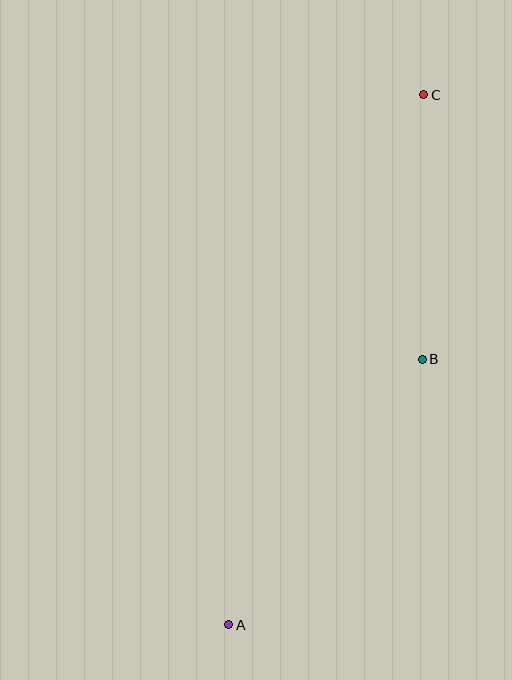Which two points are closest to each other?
Points B and C are closest to each other.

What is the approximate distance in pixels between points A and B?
The distance between A and B is approximately 328 pixels.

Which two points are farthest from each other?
Points A and C are farthest from each other.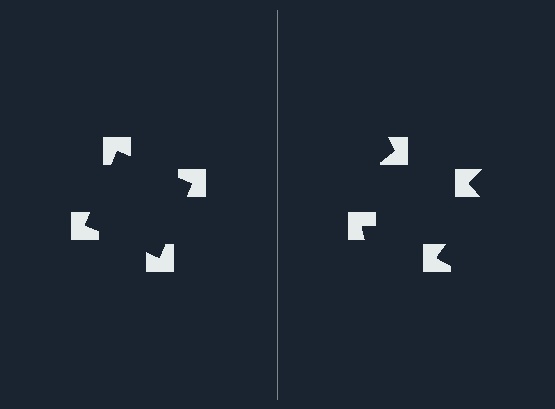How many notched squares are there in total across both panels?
8 — 4 on each side.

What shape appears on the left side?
An illusory square.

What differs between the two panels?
The notched squares are positioned identically on both sides; only the wedge orientations differ. On the left they align to a square; on the right they are misaligned.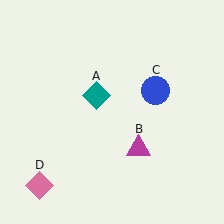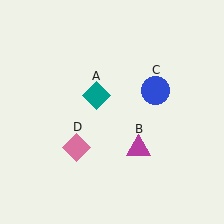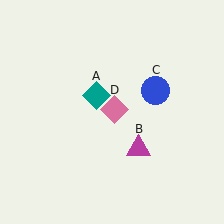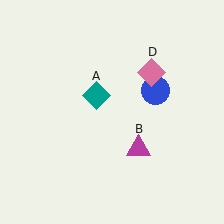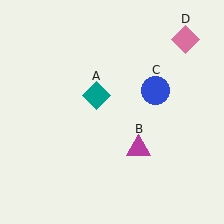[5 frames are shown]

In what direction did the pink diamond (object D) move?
The pink diamond (object D) moved up and to the right.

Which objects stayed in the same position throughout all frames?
Teal diamond (object A) and magenta triangle (object B) and blue circle (object C) remained stationary.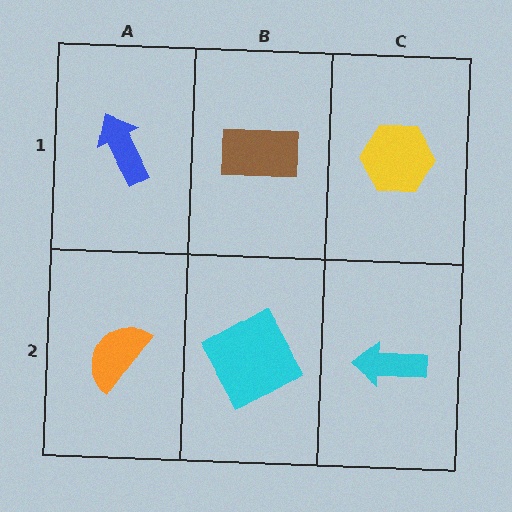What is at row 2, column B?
A cyan square.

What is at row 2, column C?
A cyan arrow.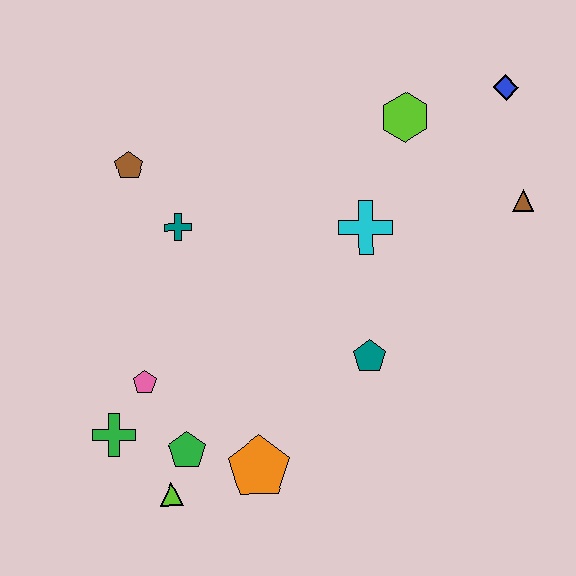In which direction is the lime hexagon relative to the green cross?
The lime hexagon is above the green cross.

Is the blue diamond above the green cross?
Yes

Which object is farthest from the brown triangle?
The green cross is farthest from the brown triangle.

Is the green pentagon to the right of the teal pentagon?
No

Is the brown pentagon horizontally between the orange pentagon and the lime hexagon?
No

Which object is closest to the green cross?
The pink pentagon is closest to the green cross.